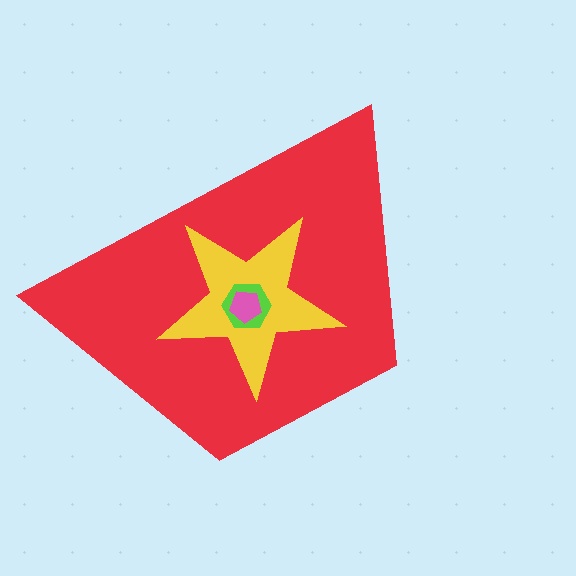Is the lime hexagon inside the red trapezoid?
Yes.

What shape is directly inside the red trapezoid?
The yellow star.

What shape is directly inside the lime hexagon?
The pink pentagon.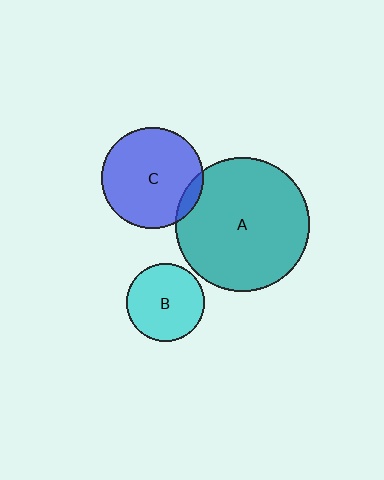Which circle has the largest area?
Circle A (teal).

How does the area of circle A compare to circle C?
Approximately 1.8 times.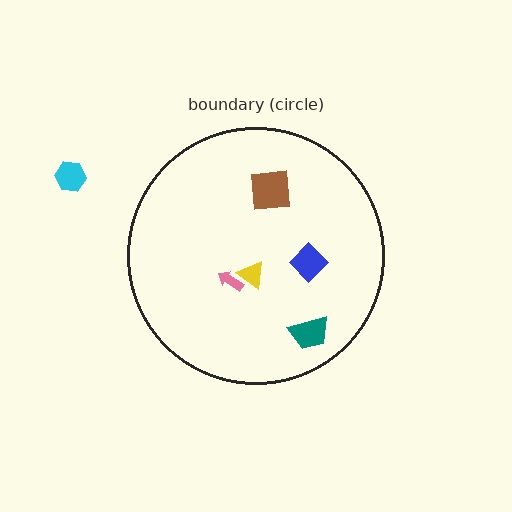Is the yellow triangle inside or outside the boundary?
Inside.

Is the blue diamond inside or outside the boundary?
Inside.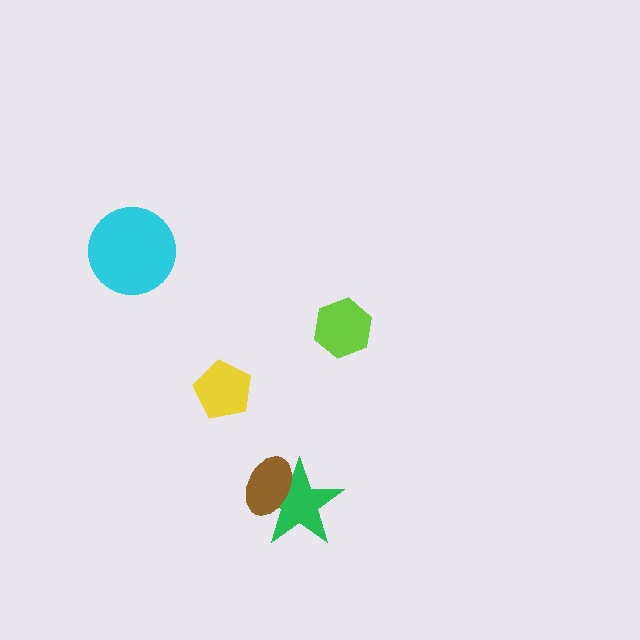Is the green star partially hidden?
Yes, it is partially covered by another shape.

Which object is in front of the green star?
The brown ellipse is in front of the green star.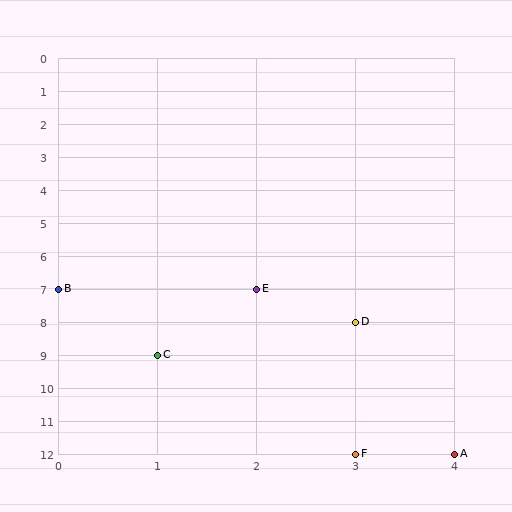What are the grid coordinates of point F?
Point F is at grid coordinates (3, 12).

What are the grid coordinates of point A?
Point A is at grid coordinates (4, 12).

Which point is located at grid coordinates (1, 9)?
Point C is at (1, 9).